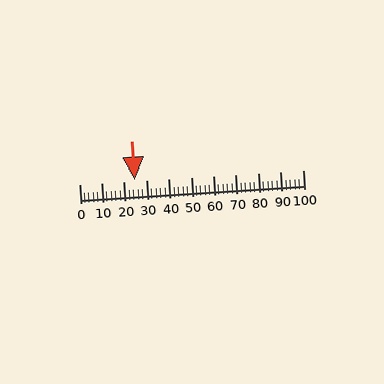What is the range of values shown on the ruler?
The ruler shows values from 0 to 100.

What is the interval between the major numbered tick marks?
The major tick marks are spaced 10 units apart.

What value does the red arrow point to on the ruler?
The red arrow points to approximately 25.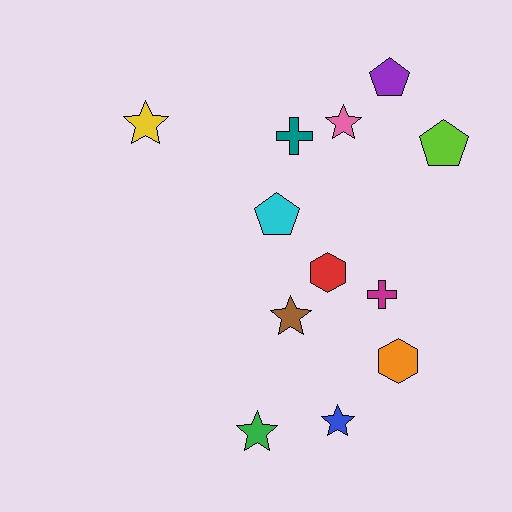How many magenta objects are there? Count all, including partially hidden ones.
There is 1 magenta object.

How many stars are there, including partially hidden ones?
There are 5 stars.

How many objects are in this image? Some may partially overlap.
There are 12 objects.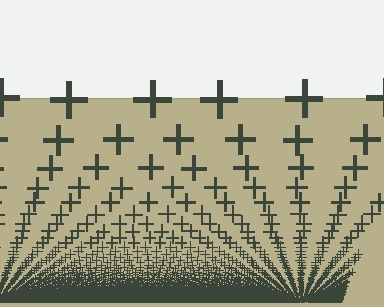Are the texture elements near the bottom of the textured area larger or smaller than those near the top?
Smaller. The gradient is inverted — elements near the bottom are smaller and denser.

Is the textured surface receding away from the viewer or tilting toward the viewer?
The surface appears to tilt toward the viewer. Texture elements get larger and sparser toward the top.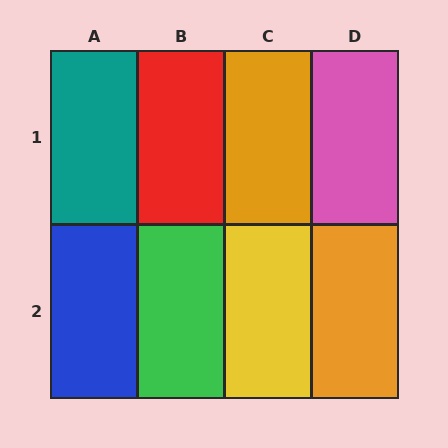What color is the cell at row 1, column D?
Pink.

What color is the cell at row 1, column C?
Orange.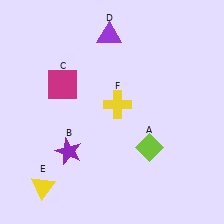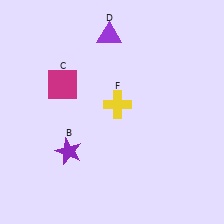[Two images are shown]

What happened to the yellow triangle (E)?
The yellow triangle (E) was removed in Image 2. It was in the bottom-left area of Image 1.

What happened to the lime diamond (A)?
The lime diamond (A) was removed in Image 2. It was in the bottom-right area of Image 1.